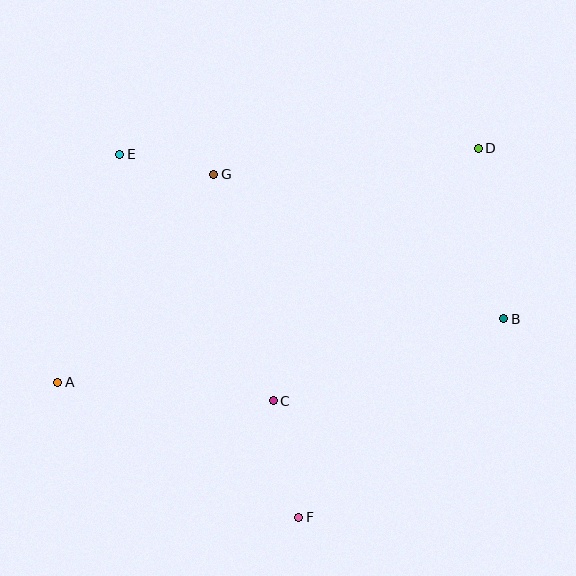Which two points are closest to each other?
Points E and G are closest to each other.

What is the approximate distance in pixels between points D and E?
The distance between D and E is approximately 359 pixels.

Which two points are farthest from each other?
Points A and D are farthest from each other.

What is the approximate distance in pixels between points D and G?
The distance between D and G is approximately 266 pixels.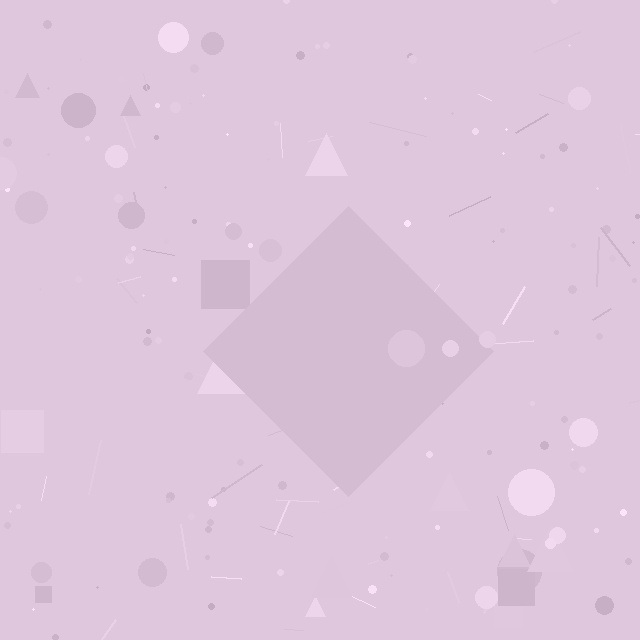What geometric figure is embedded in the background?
A diamond is embedded in the background.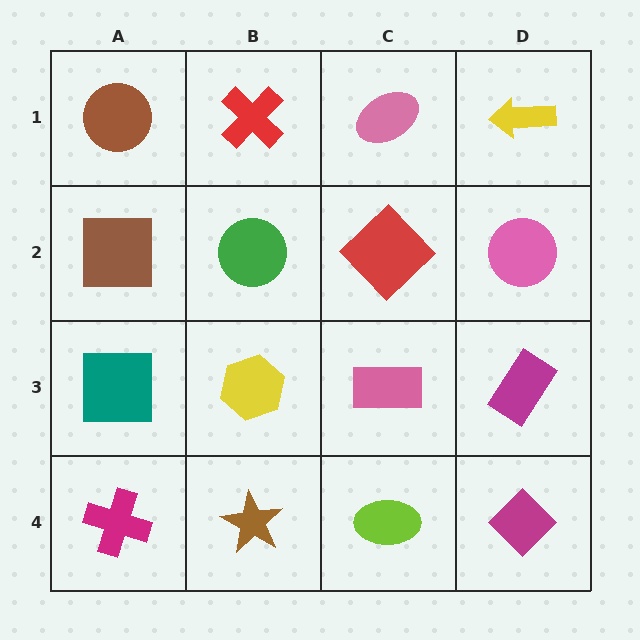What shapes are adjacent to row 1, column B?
A green circle (row 2, column B), a brown circle (row 1, column A), a pink ellipse (row 1, column C).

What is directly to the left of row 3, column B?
A teal square.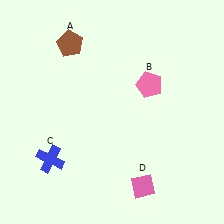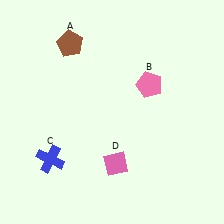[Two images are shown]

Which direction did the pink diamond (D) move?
The pink diamond (D) moved left.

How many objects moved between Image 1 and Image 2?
1 object moved between the two images.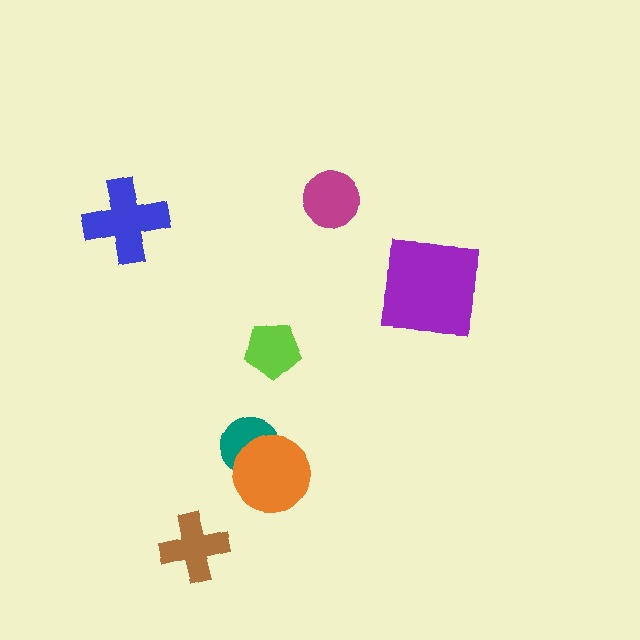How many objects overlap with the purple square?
0 objects overlap with the purple square.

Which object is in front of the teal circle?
The orange circle is in front of the teal circle.